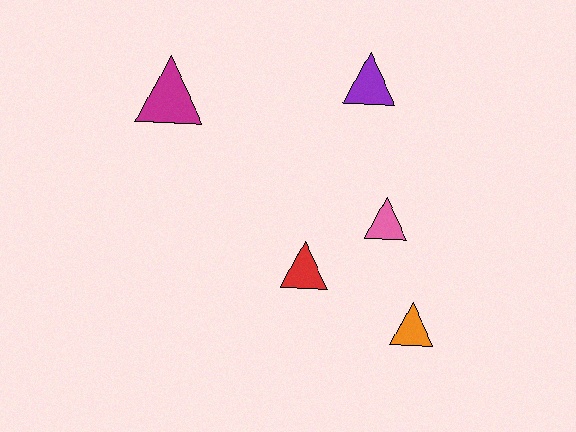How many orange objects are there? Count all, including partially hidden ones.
There is 1 orange object.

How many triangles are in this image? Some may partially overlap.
There are 5 triangles.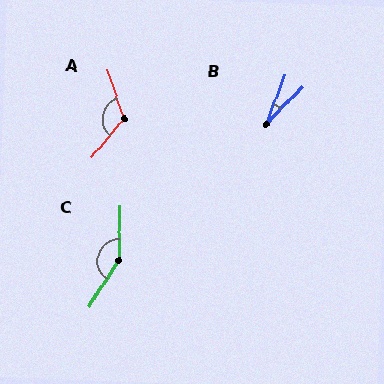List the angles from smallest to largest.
B (23°), A (123°), C (148°).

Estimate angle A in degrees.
Approximately 123 degrees.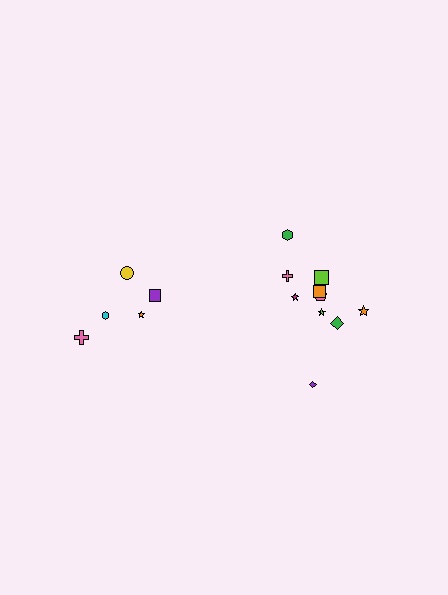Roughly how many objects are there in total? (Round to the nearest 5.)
Roughly 15 objects in total.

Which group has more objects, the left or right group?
The right group.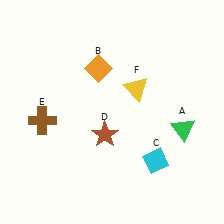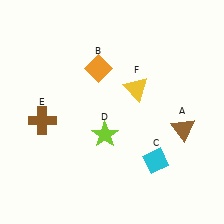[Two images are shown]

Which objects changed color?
A changed from green to brown. D changed from brown to lime.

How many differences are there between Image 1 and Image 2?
There are 2 differences between the two images.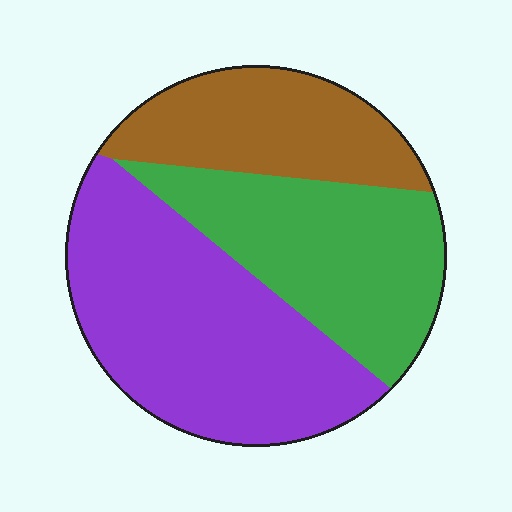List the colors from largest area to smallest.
From largest to smallest: purple, green, brown.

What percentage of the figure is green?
Green covers around 30% of the figure.